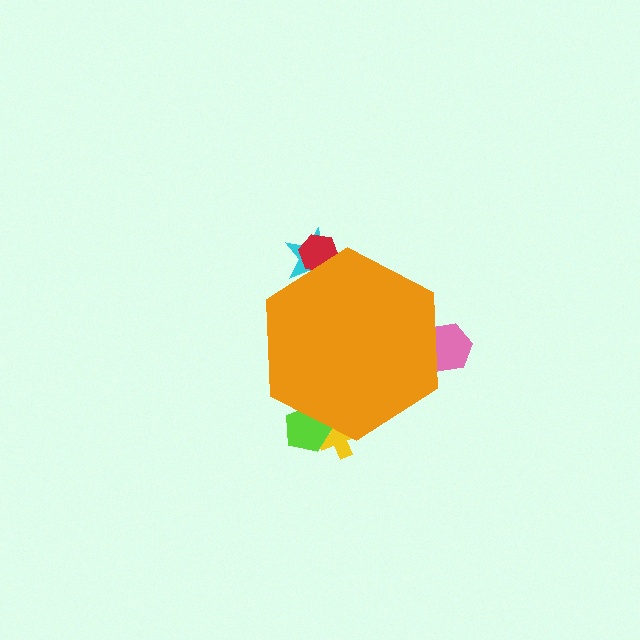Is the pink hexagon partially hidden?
Yes, the pink hexagon is partially hidden behind the orange hexagon.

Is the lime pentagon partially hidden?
Yes, the lime pentagon is partially hidden behind the orange hexagon.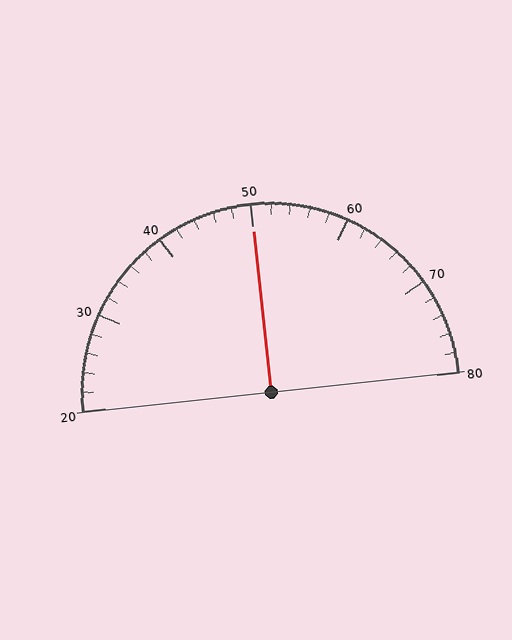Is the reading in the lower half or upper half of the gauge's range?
The reading is in the upper half of the range (20 to 80).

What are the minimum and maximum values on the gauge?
The gauge ranges from 20 to 80.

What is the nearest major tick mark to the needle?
The nearest major tick mark is 50.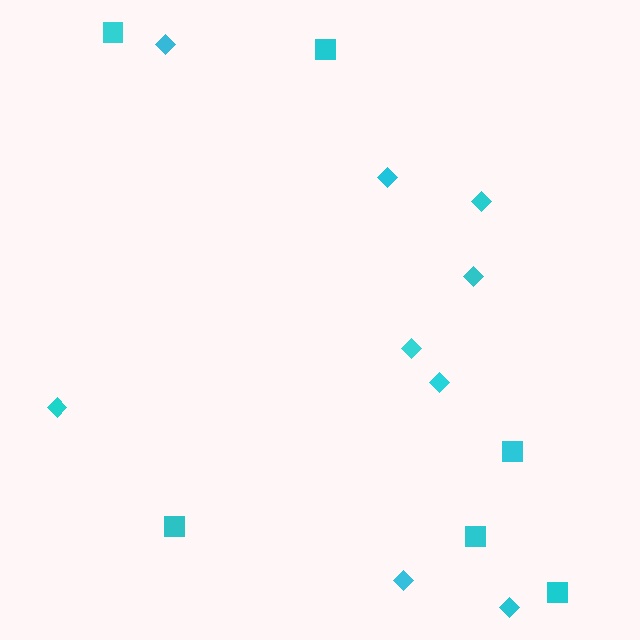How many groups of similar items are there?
There are 2 groups: one group of squares (6) and one group of diamonds (9).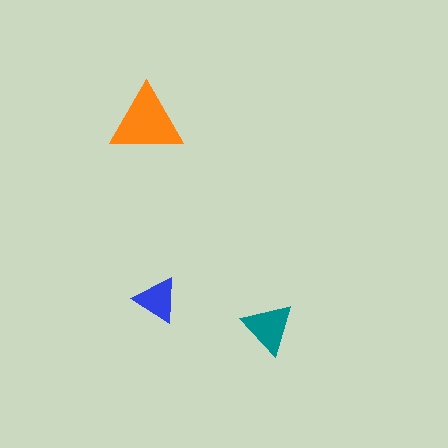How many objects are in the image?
There are 3 objects in the image.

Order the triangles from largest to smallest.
the orange one, the teal one, the blue one.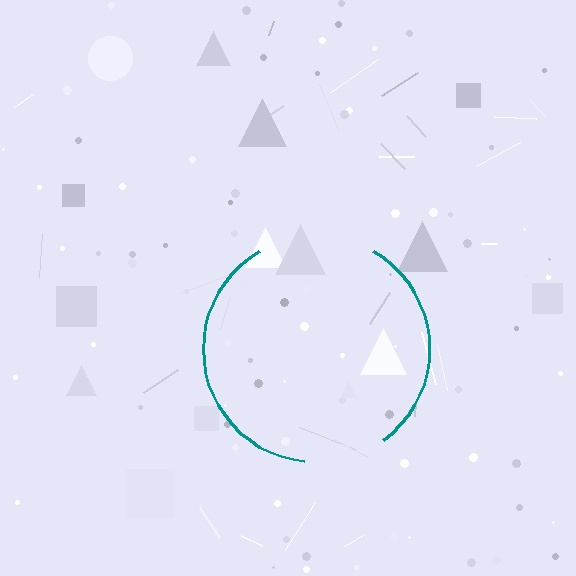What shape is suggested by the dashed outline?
The dashed outline suggests a circle.